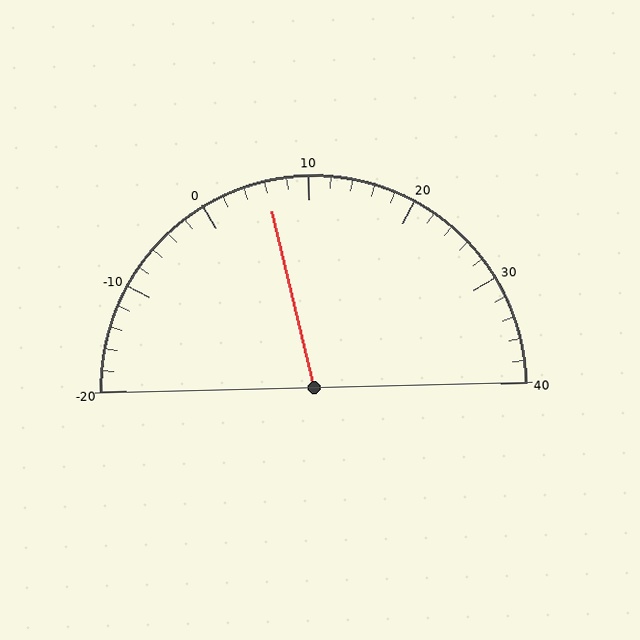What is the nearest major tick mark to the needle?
The nearest major tick mark is 10.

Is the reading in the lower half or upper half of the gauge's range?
The reading is in the lower half of the range (-20 to 40).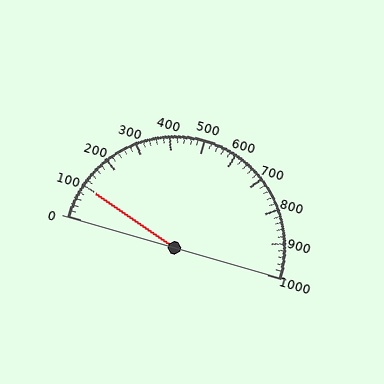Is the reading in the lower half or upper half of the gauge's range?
The reading is in the lower half of the range (0 to 1000).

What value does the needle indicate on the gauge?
The needle indicates approximately 100.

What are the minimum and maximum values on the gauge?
The gauge ranges from 0 to 1000.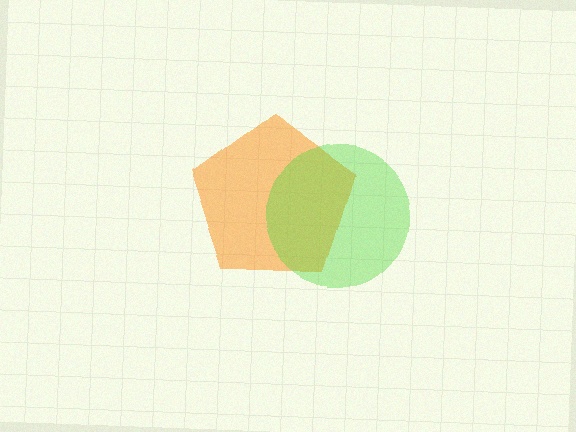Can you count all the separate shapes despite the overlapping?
Yes, there are 2 separate shapes.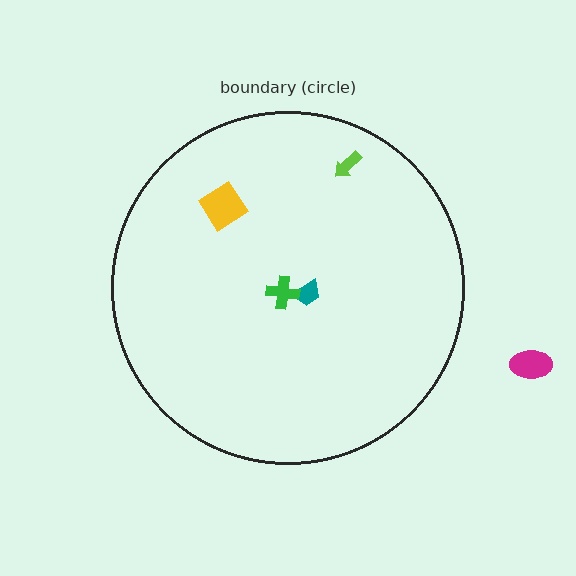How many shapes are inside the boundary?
4 inside, 1 outside.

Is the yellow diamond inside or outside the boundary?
Inside.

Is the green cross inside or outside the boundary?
Inside.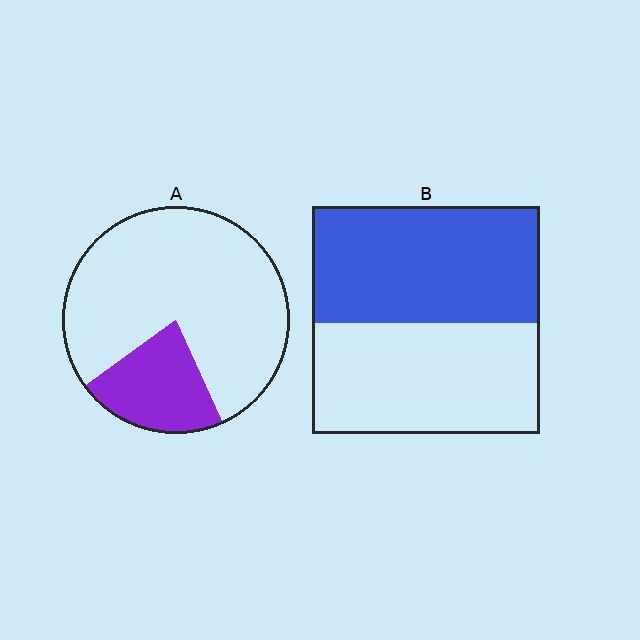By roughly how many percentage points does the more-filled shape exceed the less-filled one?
By roughly 30 percentage points (B over A).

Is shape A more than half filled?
No.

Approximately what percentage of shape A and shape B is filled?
A is approximately 20% and B is approximately 50%.